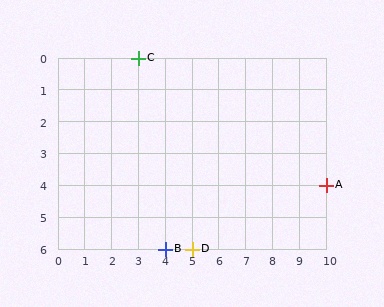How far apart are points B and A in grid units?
Points B and A are 6 columns and 2 rows apart (about 6.3 grid units diagonally).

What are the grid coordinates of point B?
Point B is at grid coordinates (4, 6).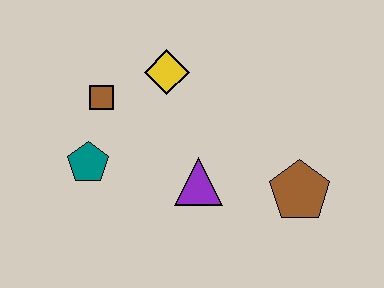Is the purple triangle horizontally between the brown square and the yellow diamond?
No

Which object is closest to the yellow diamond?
The brown square is closest to the yellow diamond.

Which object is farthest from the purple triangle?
The brown square is farthest from the purple triangle.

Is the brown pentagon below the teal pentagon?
Yes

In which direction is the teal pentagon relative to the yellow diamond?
The teal pentagon is below the yellow diamond.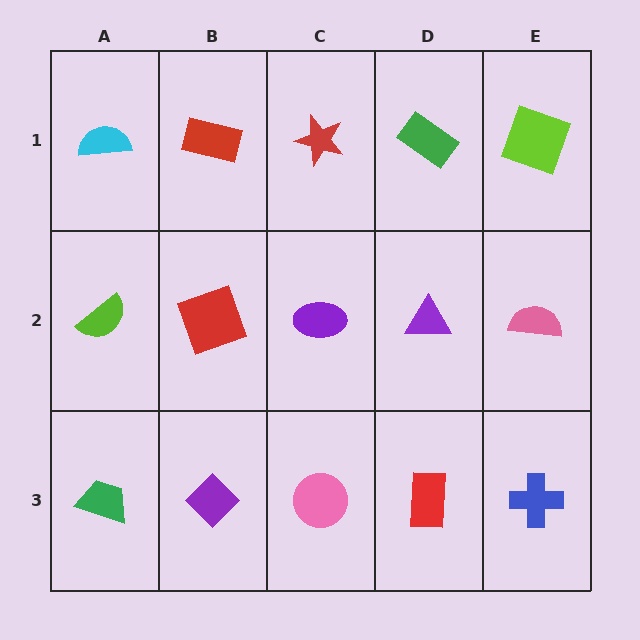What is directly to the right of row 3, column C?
A red rectangle.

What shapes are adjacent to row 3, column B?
A red square (row 2, column B), a green trapezoid (row 3, column A), a pink circle (row 3, column C).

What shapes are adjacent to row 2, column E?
A lime square (row 1, column E), a blue cross (row 3, column E), a purple triangle (row 2, column D).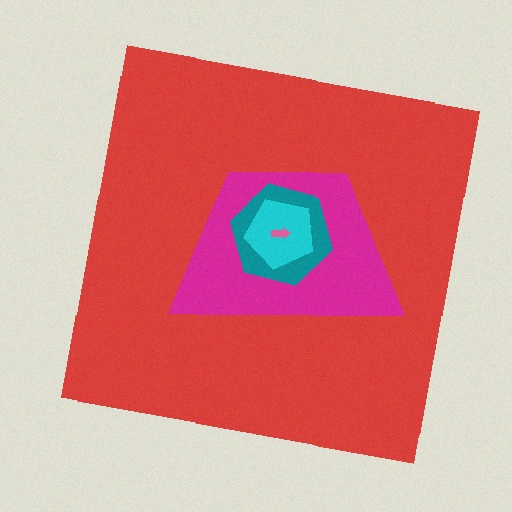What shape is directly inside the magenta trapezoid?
The teal hexagon.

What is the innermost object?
The pink arrow.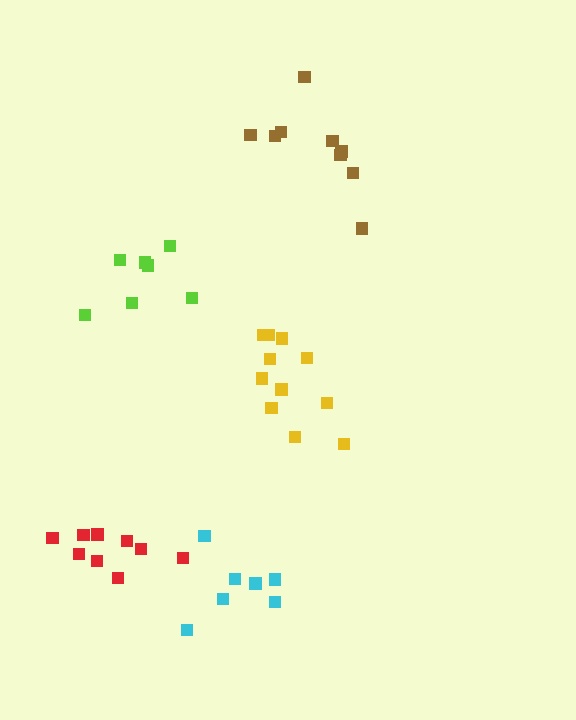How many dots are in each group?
Group 1: 7 dots, Group 2: 7 dots, Group 3: 9 dots, Group 4: 11 dots, Group 5: 9 dots (43 total).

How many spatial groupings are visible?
There are 5 spatial groupings.